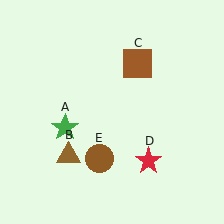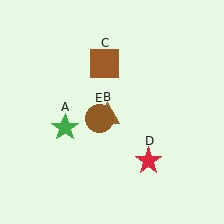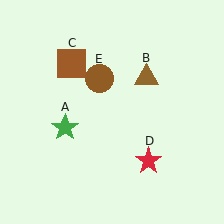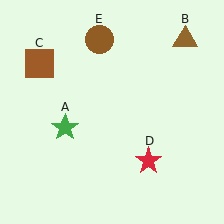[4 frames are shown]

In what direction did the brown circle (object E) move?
The brown circle (object E) moved up.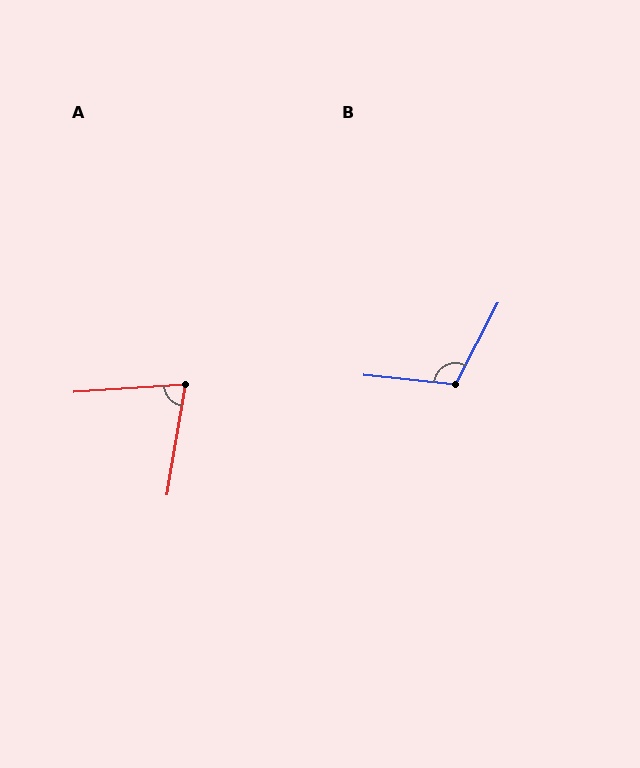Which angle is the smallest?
A, at approximately 77 degrees.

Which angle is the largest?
B, at approximately 111 degrees.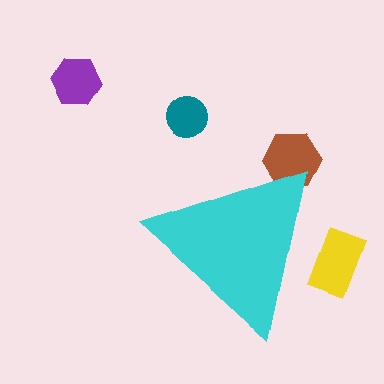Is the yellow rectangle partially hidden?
Yes, the yellow rectangle is partially hidden behind the cyan triangle.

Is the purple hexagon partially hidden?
No, the purple hexagon is fully visible.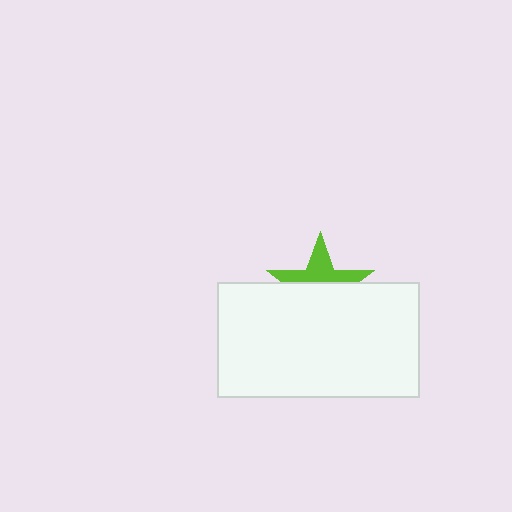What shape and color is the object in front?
The object in front is a white rectangle.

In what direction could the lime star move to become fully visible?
The lime star could move up. That would shift it out from behind the white rectangle entirely.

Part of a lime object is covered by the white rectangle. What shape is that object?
It is a star.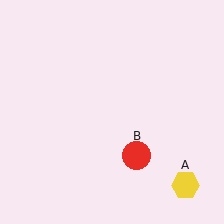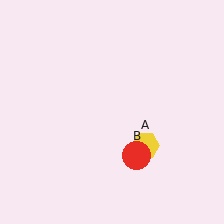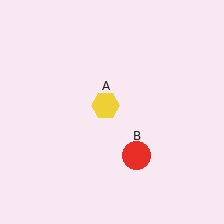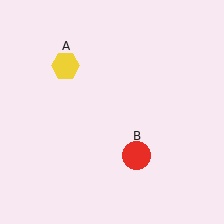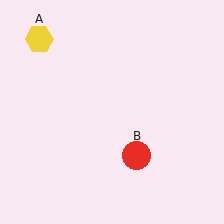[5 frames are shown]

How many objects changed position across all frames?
1 object changed position: yellow hexagon (object A).